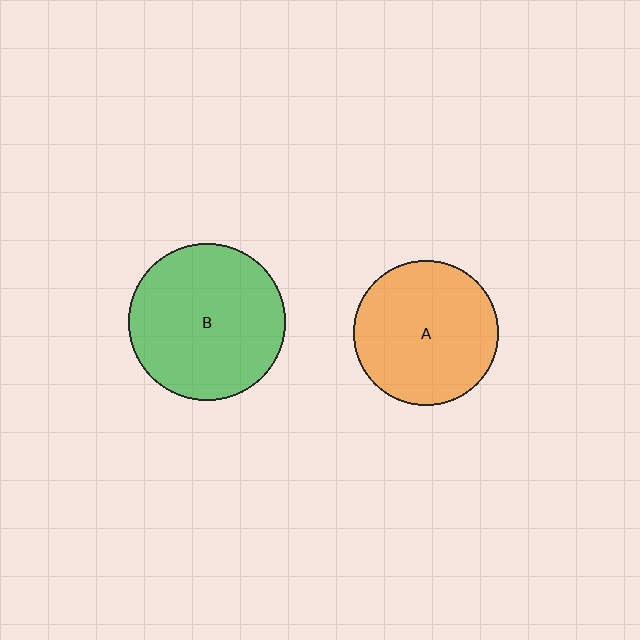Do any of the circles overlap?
No, none of the circles overlap.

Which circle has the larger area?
Circle B (green).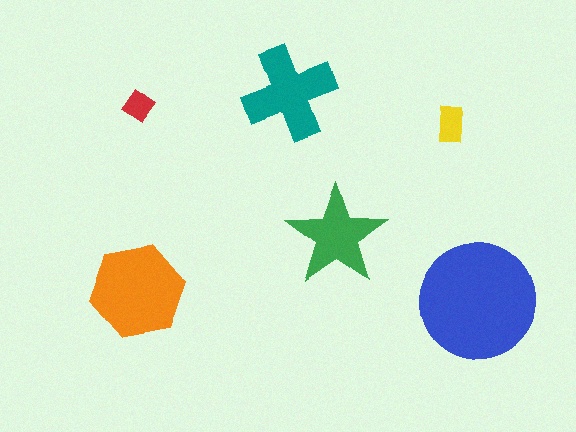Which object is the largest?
The blue circle.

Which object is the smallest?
The red diamond.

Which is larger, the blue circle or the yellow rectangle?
The blue circle.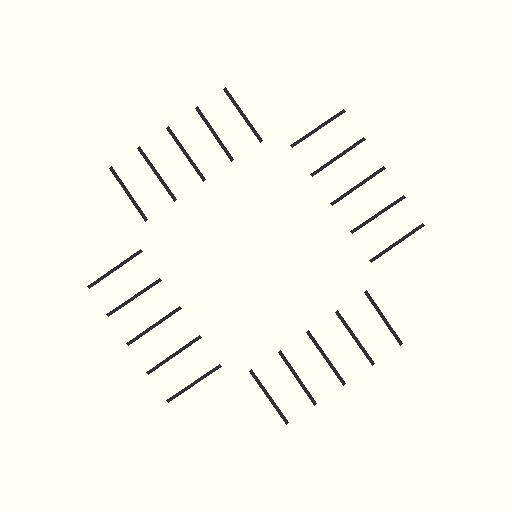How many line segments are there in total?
20 — 5 along each of the 4 edges.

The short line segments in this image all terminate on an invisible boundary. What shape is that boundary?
An illusory square — the line segments terminate on its edges but no continuous stroke is drawn.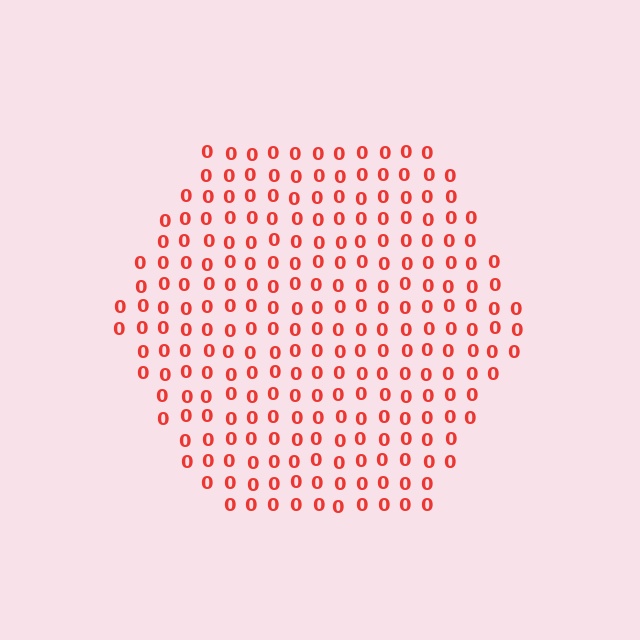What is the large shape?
The large shape is a hexagon.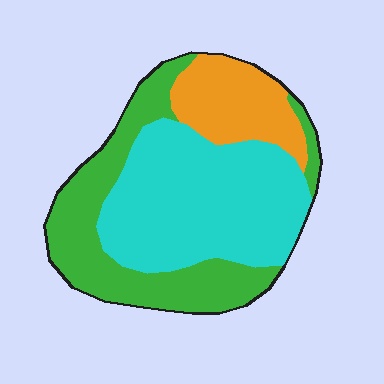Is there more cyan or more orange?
Cyan.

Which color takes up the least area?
Orange, at roughly 20%.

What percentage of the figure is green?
Green covers about 35% of the figure.